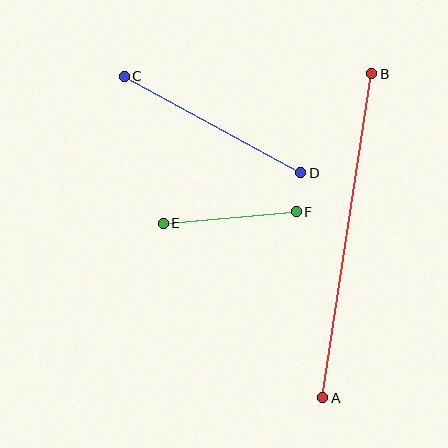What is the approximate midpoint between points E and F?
The midpoint is at approximately (230, 217) pixels.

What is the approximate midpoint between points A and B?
The midpoint is at approximately (347, 236) pixels.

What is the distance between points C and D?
The distance is approximately 201 pixels.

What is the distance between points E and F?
The distance is approximately 134 pixels.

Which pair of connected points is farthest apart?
Points A and B are farthest apart.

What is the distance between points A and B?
The distance is approximately 328 pixels.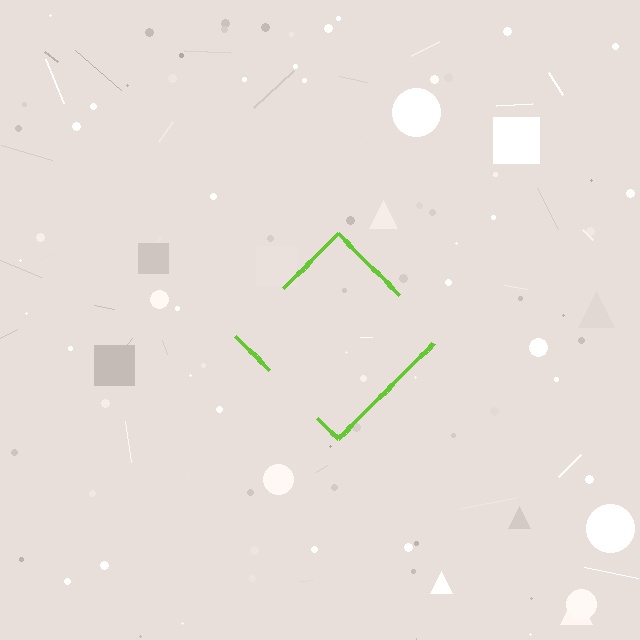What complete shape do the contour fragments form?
The contour fragments form a diamond.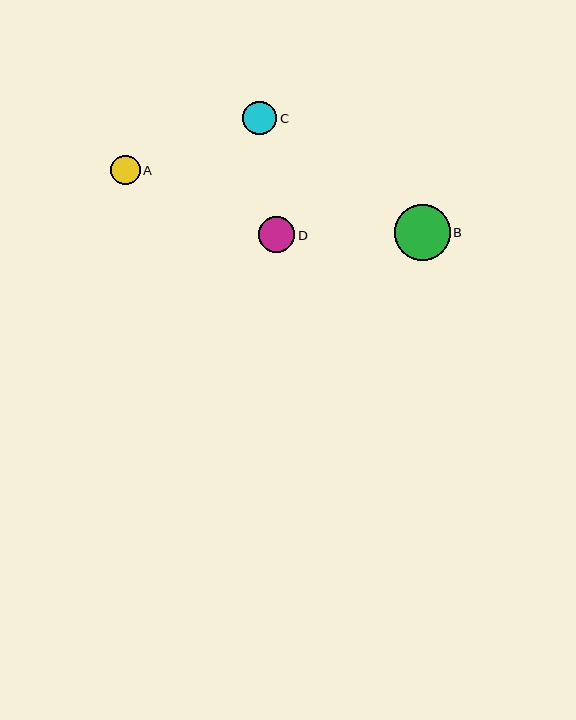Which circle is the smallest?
Circle A is the smallest with a size of approximately 30 pixels.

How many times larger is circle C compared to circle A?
Circle C is approximately 1.1 times the size of circle A.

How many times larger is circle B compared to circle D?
Circle B is approximately 1.5 times the size of circle D.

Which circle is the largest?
Circle B is the largest with a size of approximately 56 pixels.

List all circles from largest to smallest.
From largest to smallest: B, D, C, A.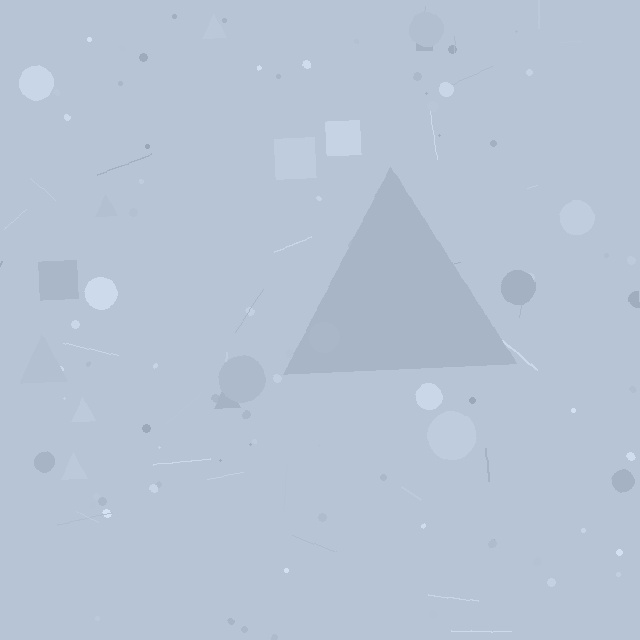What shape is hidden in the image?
A triangle is hidden in the image.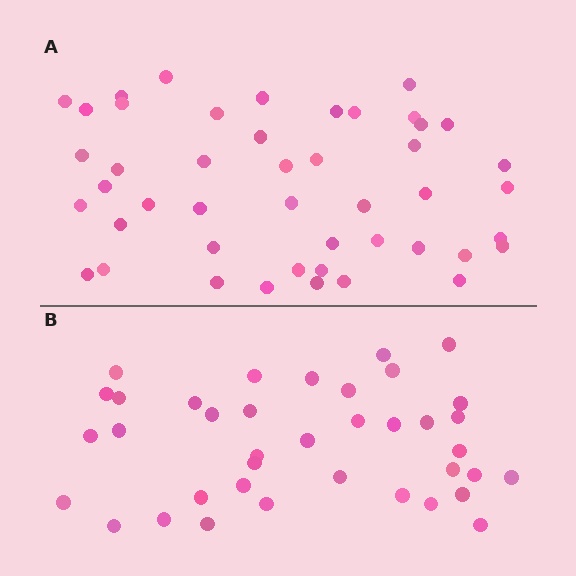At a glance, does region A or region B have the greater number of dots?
Region A (the top region) has more dots.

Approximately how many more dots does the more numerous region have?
Region A has roughly 8 or so more dots than region B.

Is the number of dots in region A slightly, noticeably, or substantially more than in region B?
Region A has only slightly more — the two regions are fairly close. The ratio is roughly 1.2 to 1.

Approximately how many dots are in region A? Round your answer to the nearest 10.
About 50 dots. (The exact count is 46, which rounds to 50.)